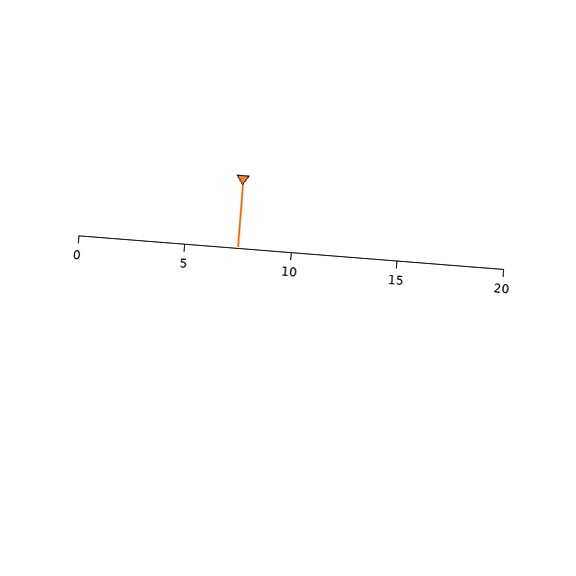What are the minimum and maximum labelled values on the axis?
The axis runs from 0 to 20.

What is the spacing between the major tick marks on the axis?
The major ticks are spaced 5 apart.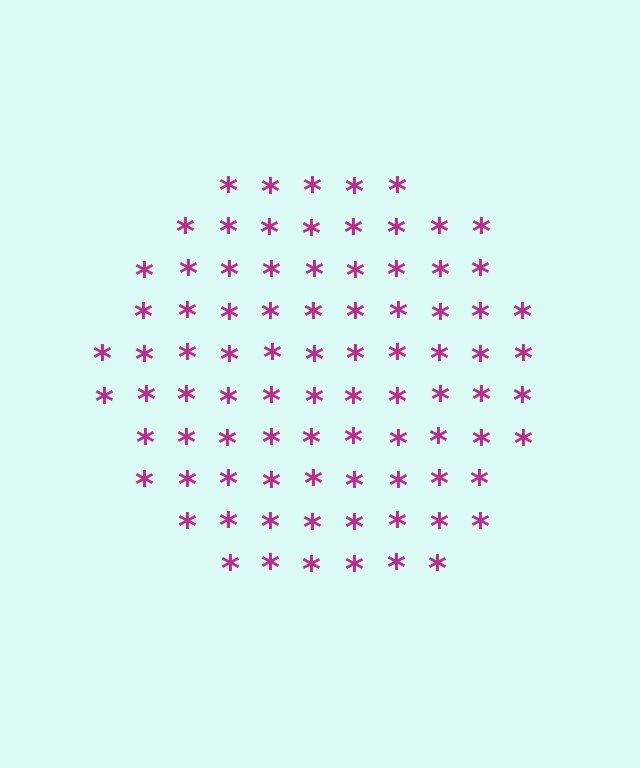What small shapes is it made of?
It is made of small asterisks.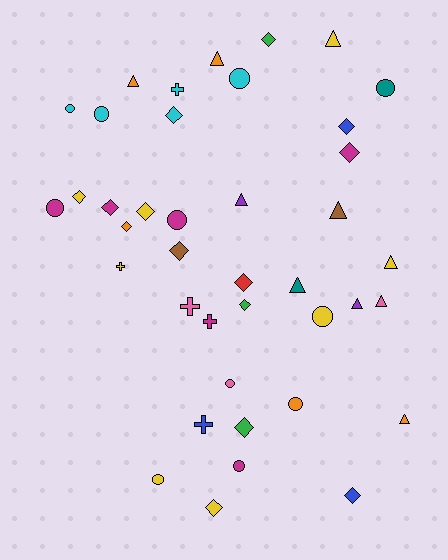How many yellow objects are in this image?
There are 8 yellow objects.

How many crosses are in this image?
There are 5 crosses.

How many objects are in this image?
There are 40 objects.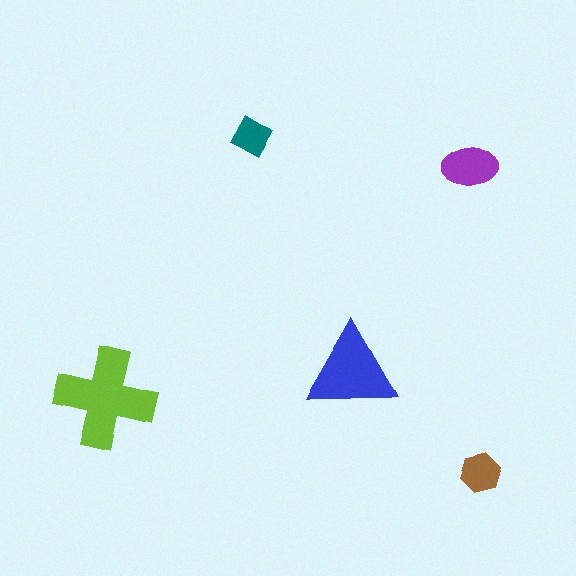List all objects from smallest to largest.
The teal diamond, the brown hexagon, the purple ellipse, the blue triangle, the lime cross.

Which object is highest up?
The teal diamond is topmost.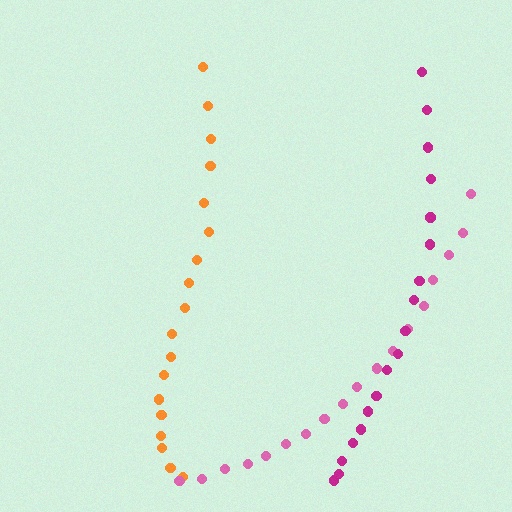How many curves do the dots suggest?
There are 3 distinct paths.